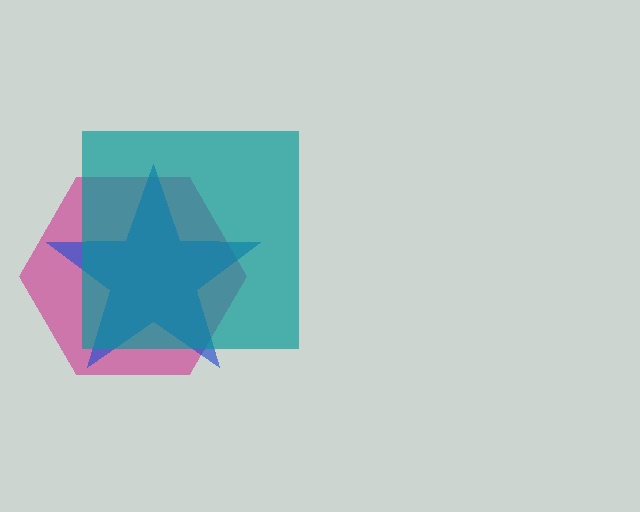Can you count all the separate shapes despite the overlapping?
Yes, there are 3 separate shapes.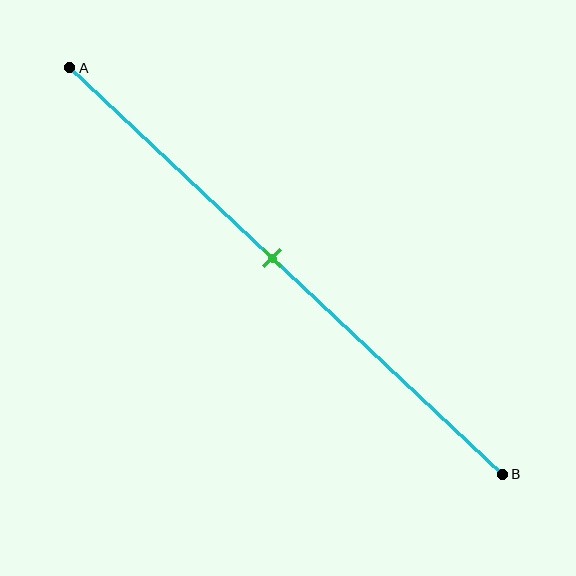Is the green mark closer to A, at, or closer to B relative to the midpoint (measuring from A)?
The green mark is closer to point A than the midpoint of segment AB.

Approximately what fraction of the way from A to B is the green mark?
The green mark is approximately 45% of the way from A to B.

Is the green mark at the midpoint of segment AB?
No, the mark is at about 45% from A, not at the 50% midpoint.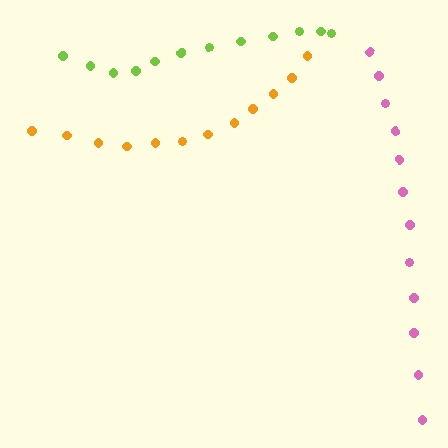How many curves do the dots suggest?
There are 3 distinct paths.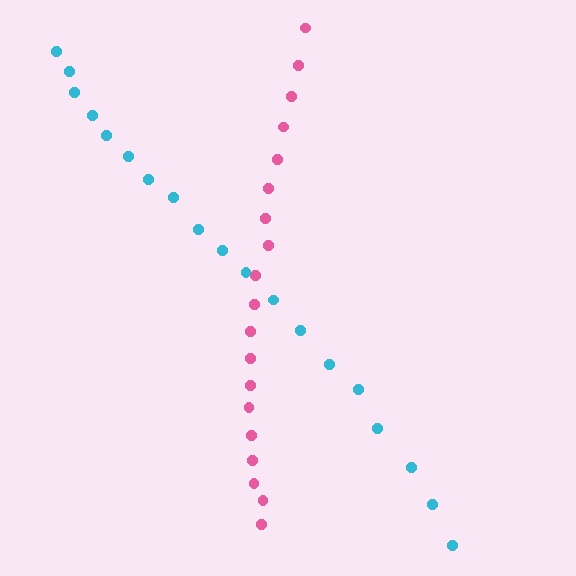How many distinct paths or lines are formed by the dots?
There are 2 distinct paths.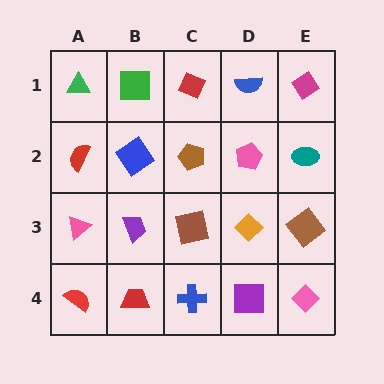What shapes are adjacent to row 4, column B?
A purple trapezoid (row 3, column B), a red semicircle (row 4, column A), a blue cross (row 4, column C).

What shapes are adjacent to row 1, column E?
A teal ellipse (row 2, column E), a blue semicircle (row 1, column D).